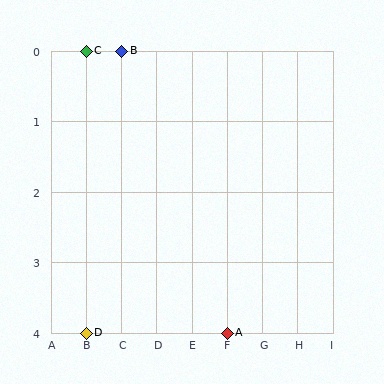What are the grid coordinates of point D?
Point D is at grid coordinates (B, 4).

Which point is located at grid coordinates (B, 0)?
Point C is at (B, 0).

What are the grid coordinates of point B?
Point B is at grid coordinates (C, 0).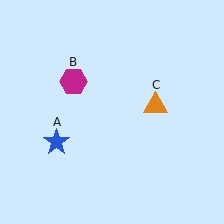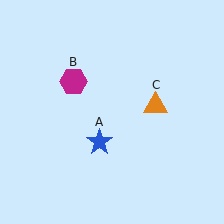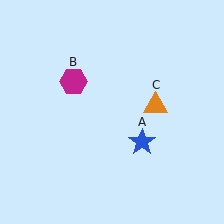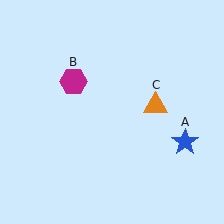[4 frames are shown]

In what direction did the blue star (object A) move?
The blue star (object A) moved right.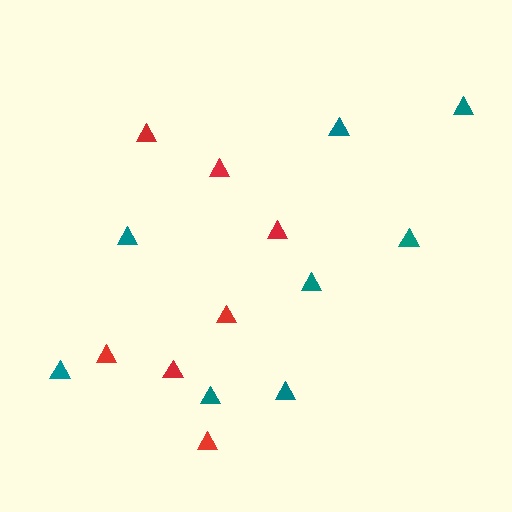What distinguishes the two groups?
There are 2 groups: one group of red triangles (7) and one group of teal triangles (8).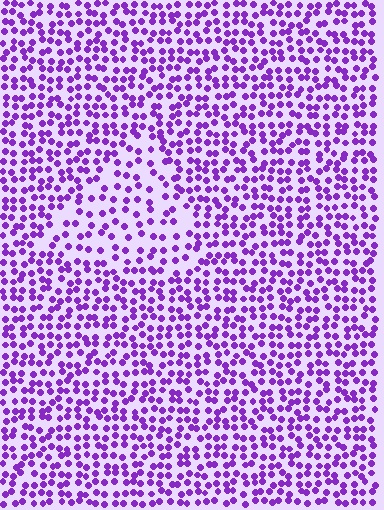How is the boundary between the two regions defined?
The boundary is defined by a change in element density (approximately 1.7x ratio). All elements are the same color, size, and shape.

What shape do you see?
I see a triangle.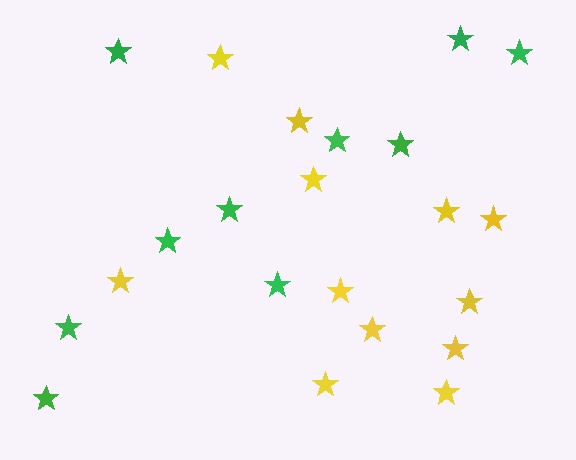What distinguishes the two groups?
There are 2 groups: one group of yellow stars (12) and one group of green stars (10).